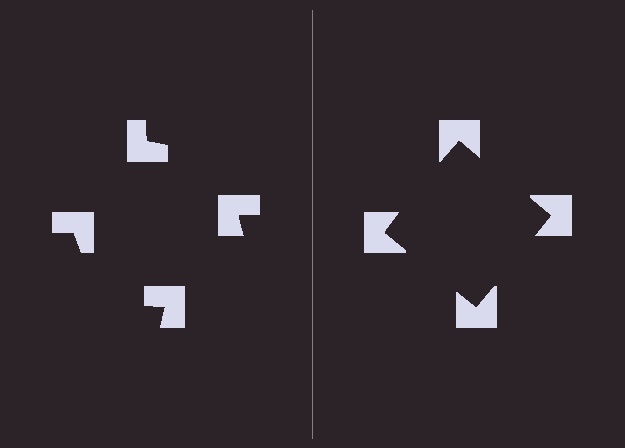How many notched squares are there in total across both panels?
8 — 4 on each side.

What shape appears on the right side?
An illusory square.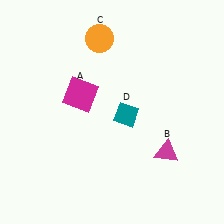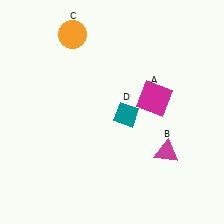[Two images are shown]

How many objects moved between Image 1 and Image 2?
2 objects moved between the two images.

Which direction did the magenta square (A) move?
The magenta square (A) moved right.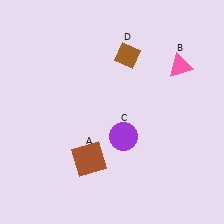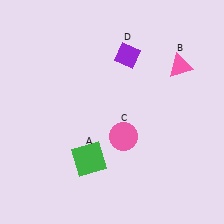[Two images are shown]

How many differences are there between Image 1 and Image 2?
There are 3 differences between the two images.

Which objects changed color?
A changed from brown to green. C changed from purple to pink. D changed from brown to purple.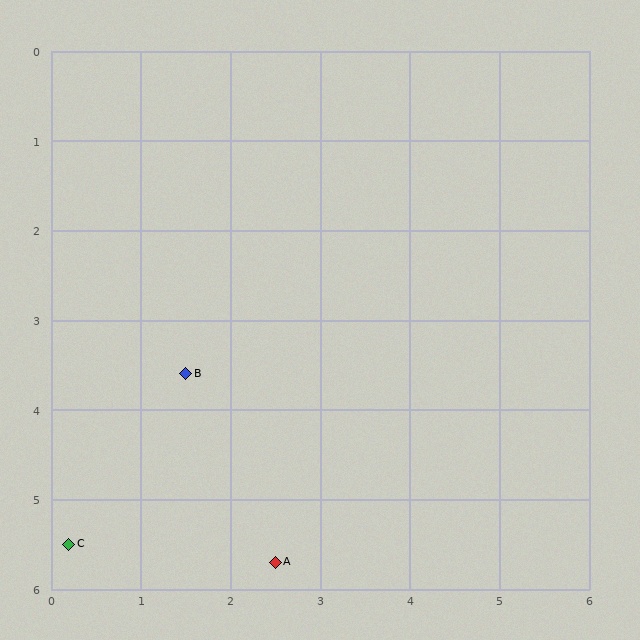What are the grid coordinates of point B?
Point B is at approximately (1.5, 3.6).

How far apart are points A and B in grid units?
Points A and B are about 2.3 grid units apart.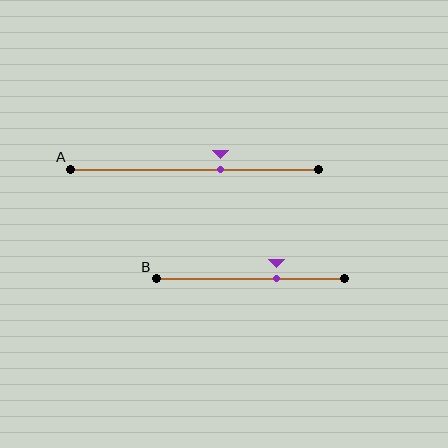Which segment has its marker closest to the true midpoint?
Segment A has its marker closest to the true midpoint.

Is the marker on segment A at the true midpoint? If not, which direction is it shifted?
No, the marker on segment A is shifted to the right by about 11% of the segment length.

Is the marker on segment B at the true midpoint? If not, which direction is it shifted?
No, the marker on segment B is shifted to the right by about 14% of the segment length.